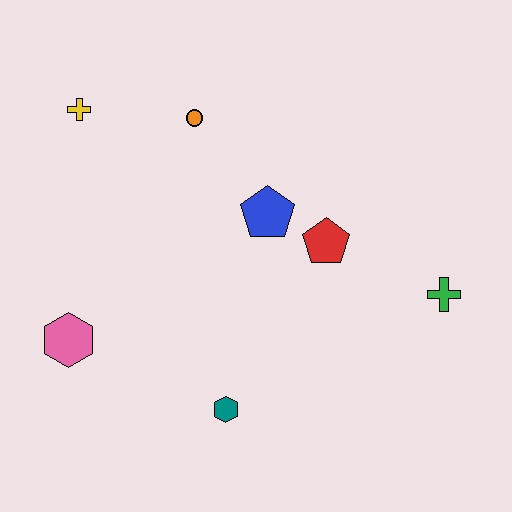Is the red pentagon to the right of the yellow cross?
Yes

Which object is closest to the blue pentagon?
The red pentagon is closest to the blue pentagon.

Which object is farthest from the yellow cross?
The green cross is farthest from the yellow cross.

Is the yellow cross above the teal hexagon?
Yes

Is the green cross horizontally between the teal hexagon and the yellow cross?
No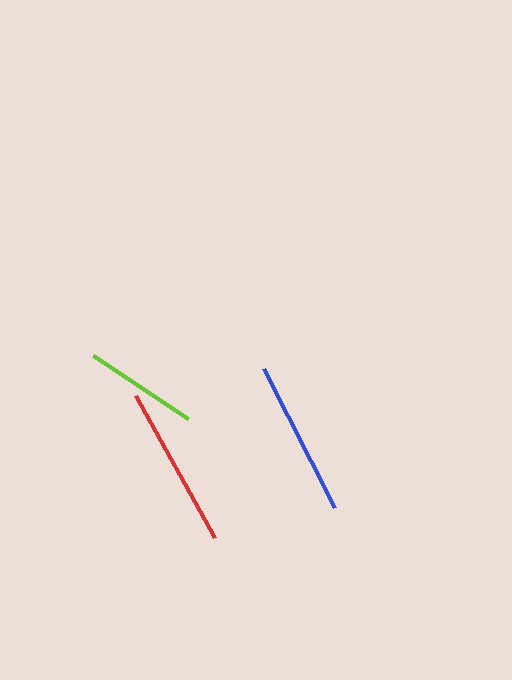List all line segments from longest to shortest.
From longest to shortest: red, blue, lime.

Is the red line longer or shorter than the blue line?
The red line is longer than the blue line.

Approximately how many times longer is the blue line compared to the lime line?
The blue line is approximately 1.4 times the length of the lime line.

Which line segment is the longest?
The red line is the longest at approximately 163 pixels.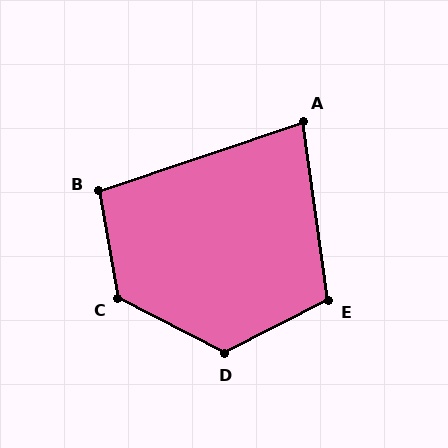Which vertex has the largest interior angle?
C, at approximately 127 degrees.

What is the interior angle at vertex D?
Approximately 126 degrees (obtuse).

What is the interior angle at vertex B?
Approximately 98 degrees (obtuse).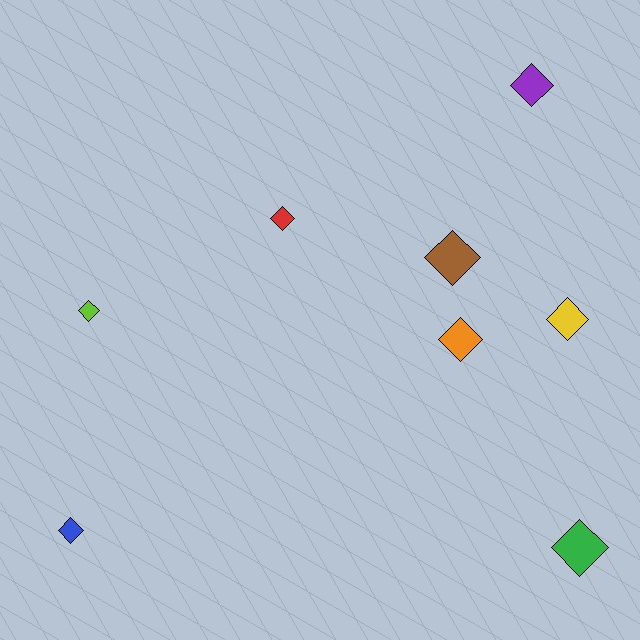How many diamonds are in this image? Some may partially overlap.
There are 8 diamonds.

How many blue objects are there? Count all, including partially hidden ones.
There is 1 blue object.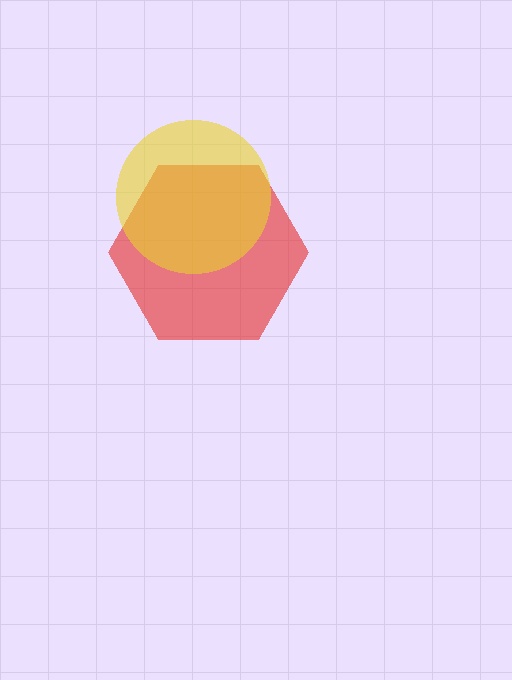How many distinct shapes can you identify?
There are 2 distinct shapes: a red hexagon, a yellow circle.